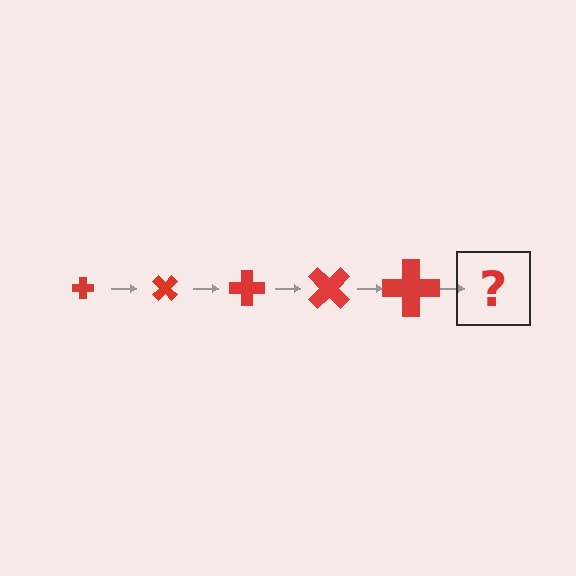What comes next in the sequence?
The next element should be a cross, larger than the previous one and rotated 225 degrees from the start.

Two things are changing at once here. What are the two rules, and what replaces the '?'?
The two rules are that the cross grows larger each step and it rotates 45 degrees each step. The '?' should be a cross, larger than the previous one and rotated 225 degrees from the start.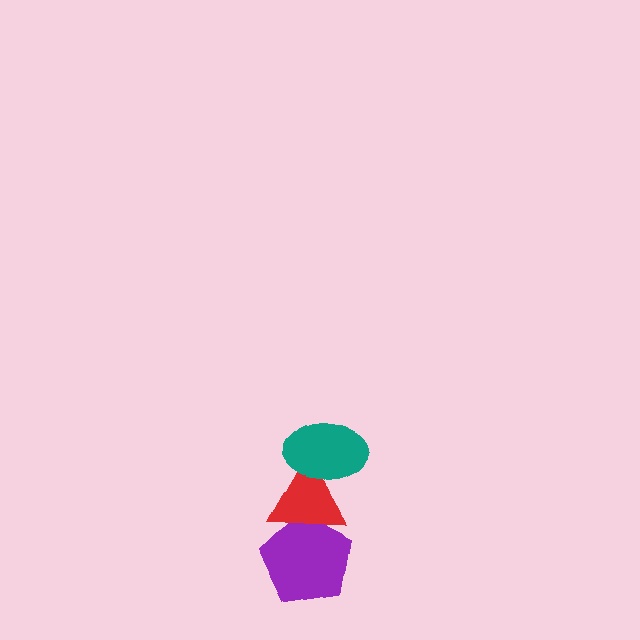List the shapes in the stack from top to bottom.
From top to bottom: the teal ellipse, the red triangle, the purple pentagon.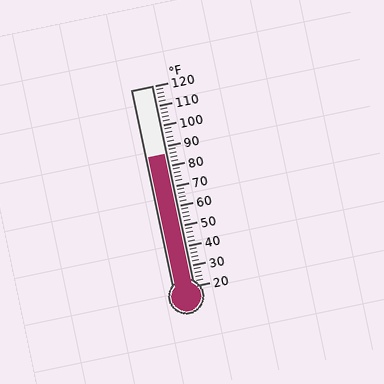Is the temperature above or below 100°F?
The temperature is below 100°F.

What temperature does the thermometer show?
The thermometer shows approximately 86°F.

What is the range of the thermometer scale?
The thermometer scale ranges from 20°F to 120°F.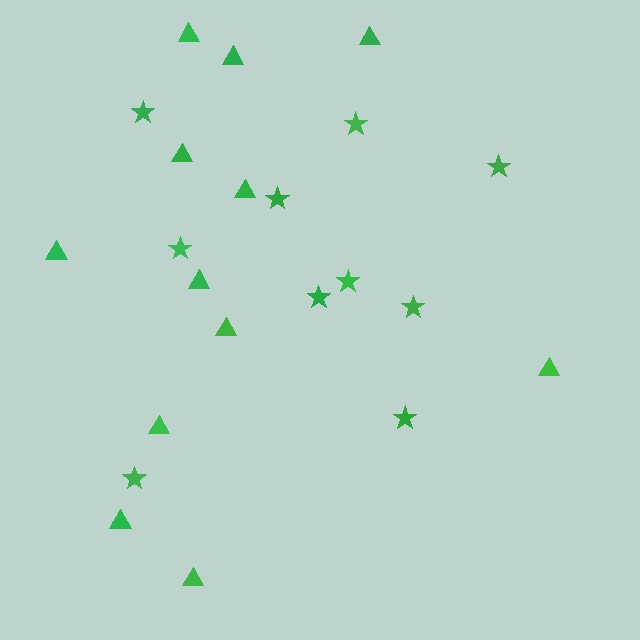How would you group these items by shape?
There are 2 groups: one group of stars (10) and one group of triangles (12).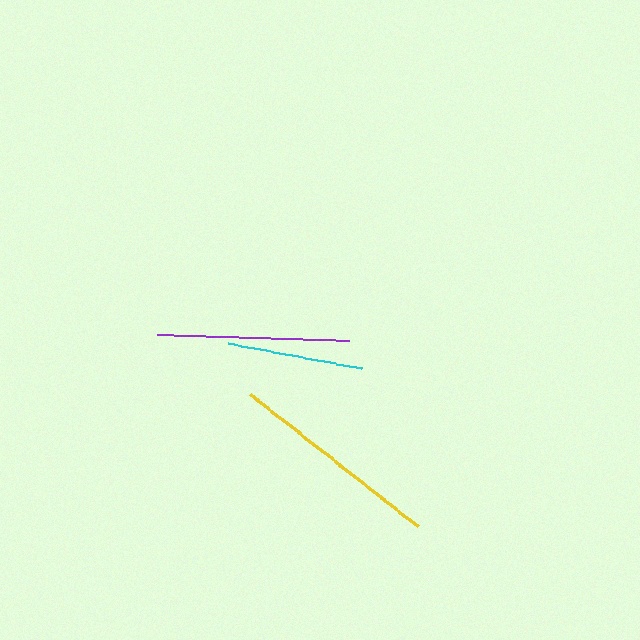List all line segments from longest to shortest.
From longest to shortest: yellow, purple, cyan.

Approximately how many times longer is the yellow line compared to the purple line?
The yellow line is approximately 1.1 times the length of the purple line.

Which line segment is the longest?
The yellow line is the longest at approximately 213 pixels.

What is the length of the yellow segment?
The yellow segment is approximately 213 pixels long.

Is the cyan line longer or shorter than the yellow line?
The yellow line is longer than the cyan line.